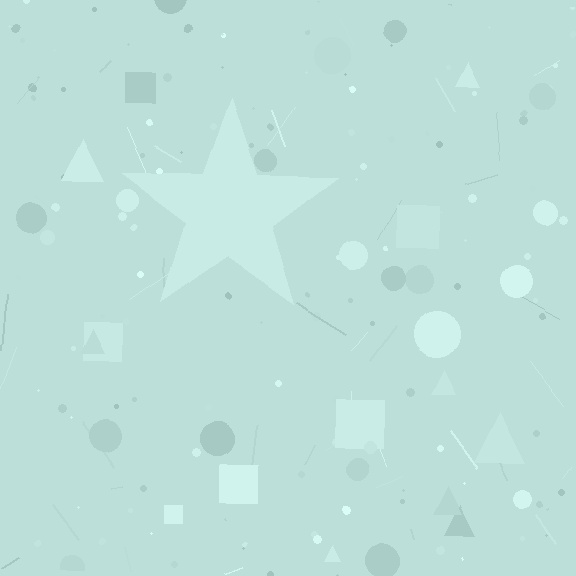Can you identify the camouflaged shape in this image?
The camouflaged shape is a star.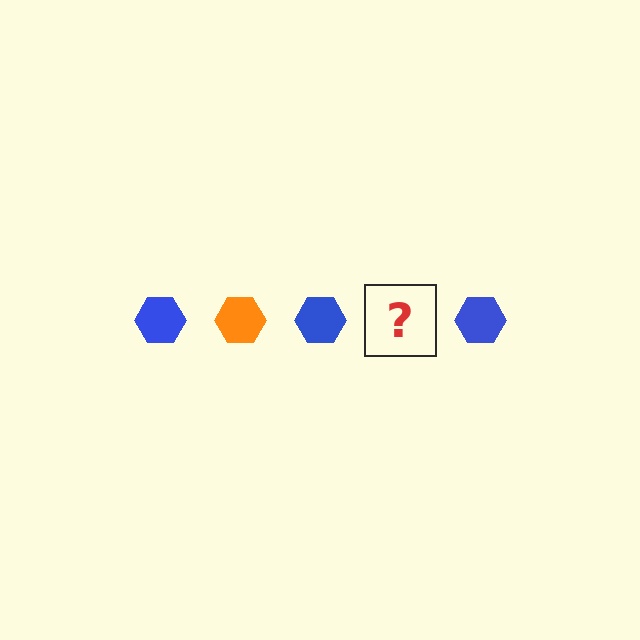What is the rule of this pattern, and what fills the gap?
The rule is that the pattern cycles through blue, orange hexagons. The gap should be filled with an orange hexagon.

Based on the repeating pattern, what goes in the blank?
The blank should be an orange hexagon.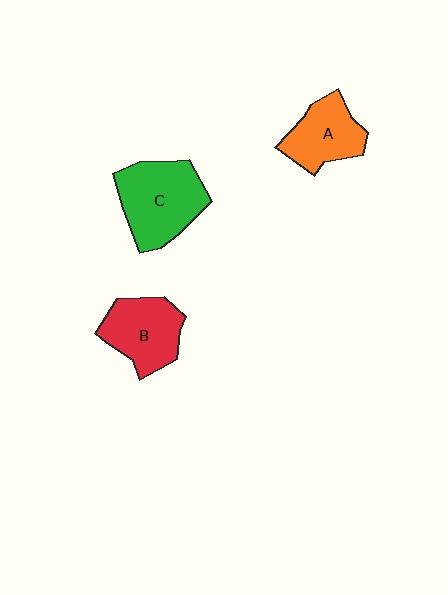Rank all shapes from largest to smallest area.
From largest to smallest: C (green), B (red), A (orange).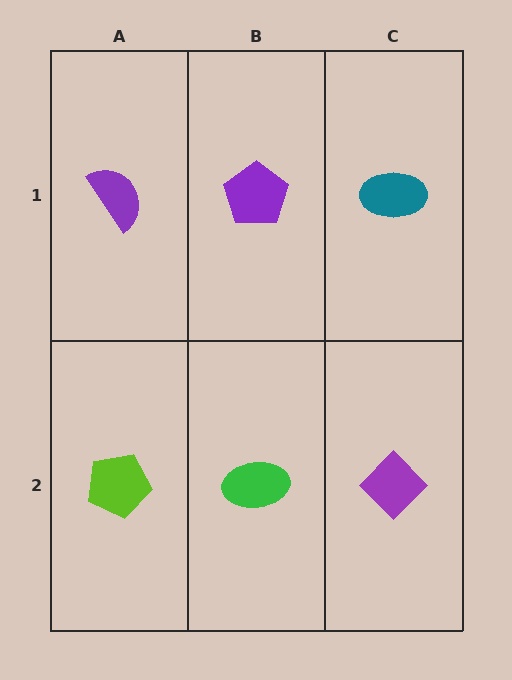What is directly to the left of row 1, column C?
A purple pentagon.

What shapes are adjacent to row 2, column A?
A purple semicircle (row 1, column A), a green ellipse (row 2, column B).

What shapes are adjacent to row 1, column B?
A green ellipse (row 2, column B), a purple semicircle (row 1, column A), a teal ellipse (row 1, column C).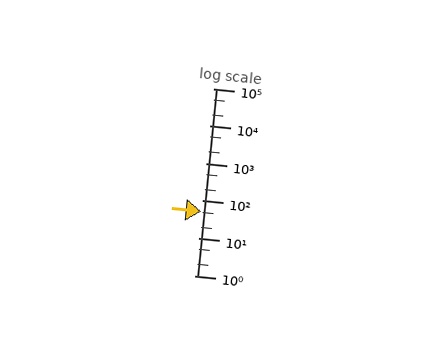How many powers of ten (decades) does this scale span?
The scale spans 5 decades, from 1 to 100000.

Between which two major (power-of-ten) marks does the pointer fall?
The pointer is between 10 and 100.